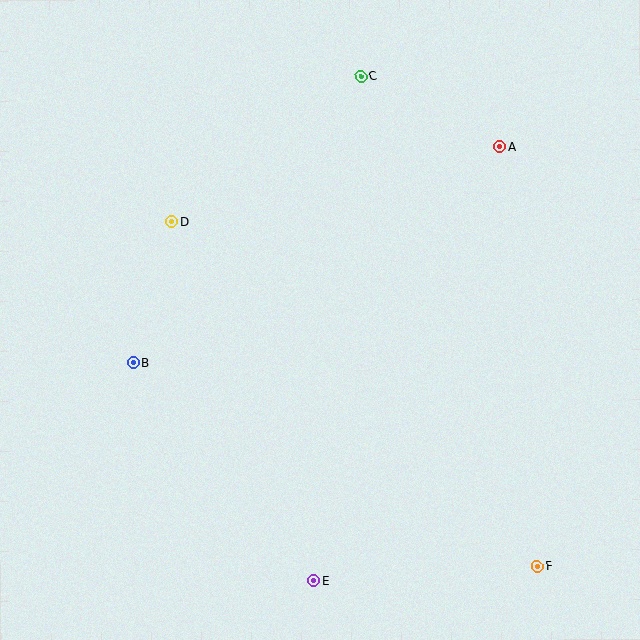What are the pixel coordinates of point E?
Point E is at (313, 581).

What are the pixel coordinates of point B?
Point B is at (133, 363).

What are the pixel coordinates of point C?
Point C is at (361, 76).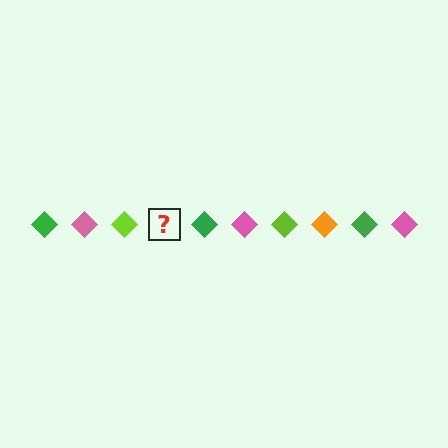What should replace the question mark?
The question mark should be replaced with an orange diamond.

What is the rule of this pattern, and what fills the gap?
The rule is that the pattern cycles through green, pink, lime, orange diamonds. The gap should be filled with an orange diamond.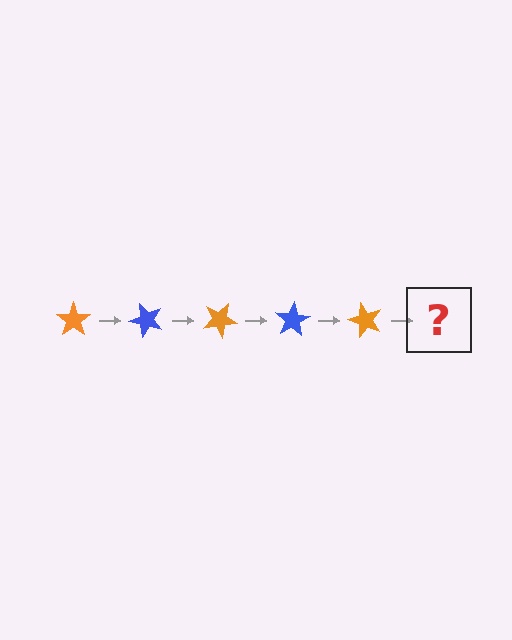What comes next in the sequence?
The next element should be a blue star, rotated 250 degrees from the start.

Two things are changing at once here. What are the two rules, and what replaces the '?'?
The two rules are that it rotates 50 degrees each step and the color cycles through orange and blue. The '?' should be a blue star, rotated 250 degrees from the start.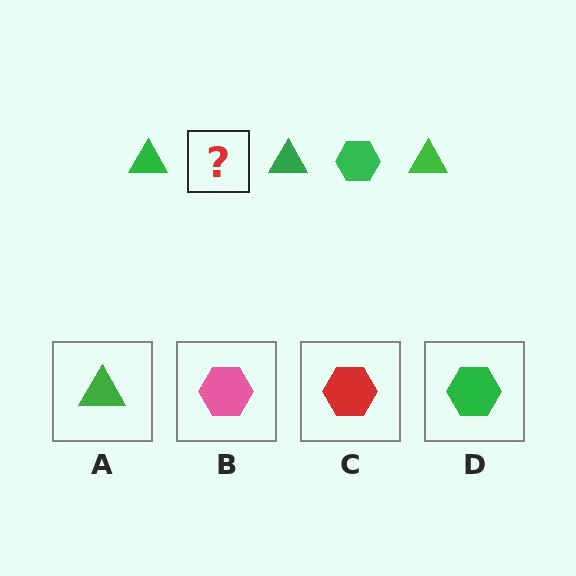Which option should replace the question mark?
Option D.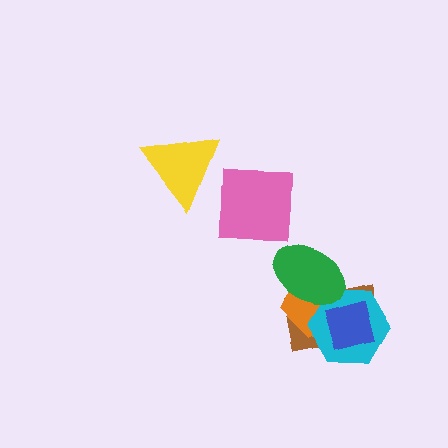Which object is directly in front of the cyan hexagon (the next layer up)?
The green ellipse is directly in front of the cyan hexagon.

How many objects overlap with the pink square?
0 objects overlap with the pink square.